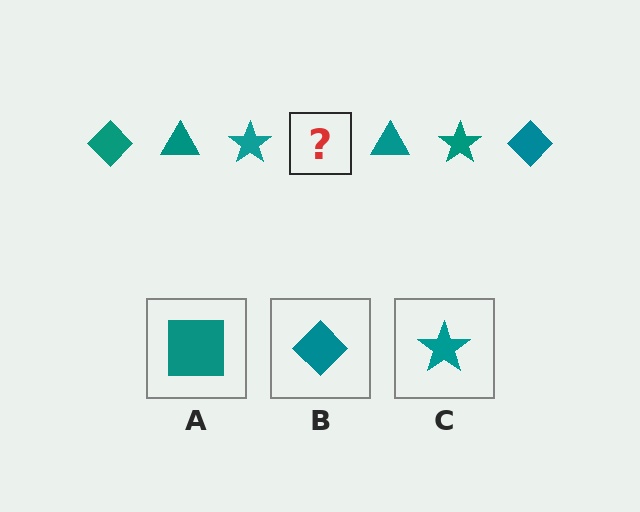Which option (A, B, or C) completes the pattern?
B.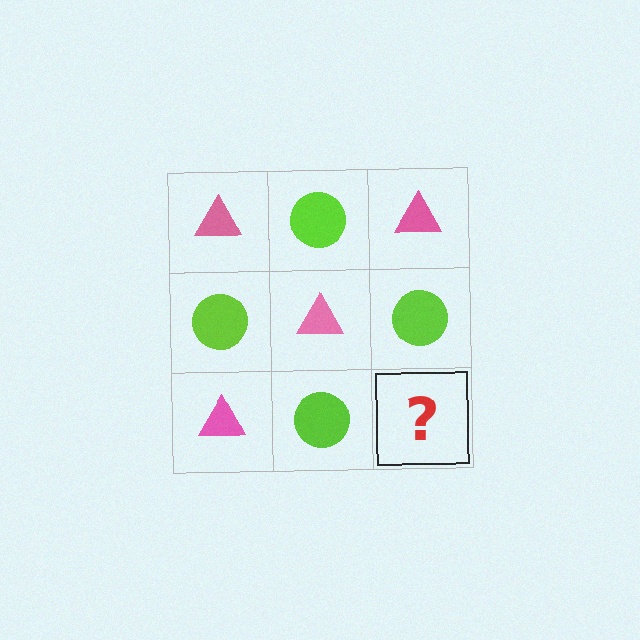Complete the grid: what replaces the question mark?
The question mark should be replaced with a pink triangle.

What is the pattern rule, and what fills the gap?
The rule is that it alternates pink triangle and lime circle in a checkerboard pattern. The gap should be filled with a pink triangle.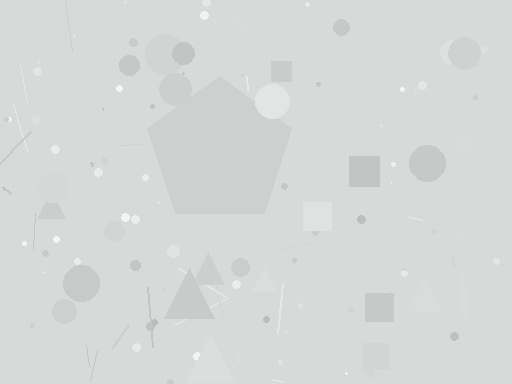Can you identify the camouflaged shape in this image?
The camouflaged shape is a pentagon.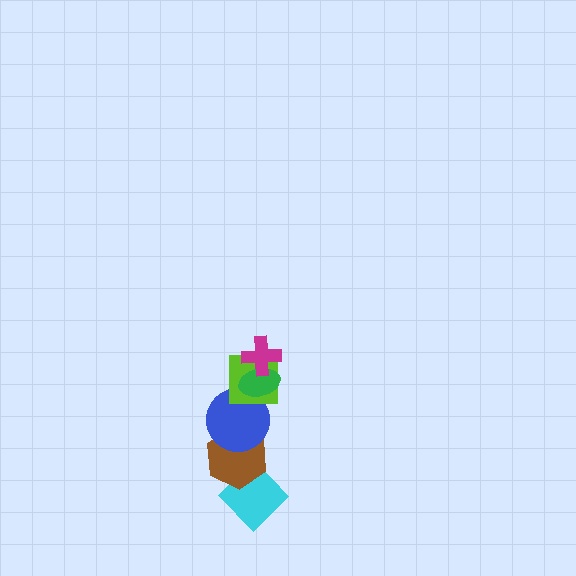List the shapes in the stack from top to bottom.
From top to bottom: the magenta cross, the green ellipse, the lime square, the blue circle, the brown hexagon, the cyan diamond.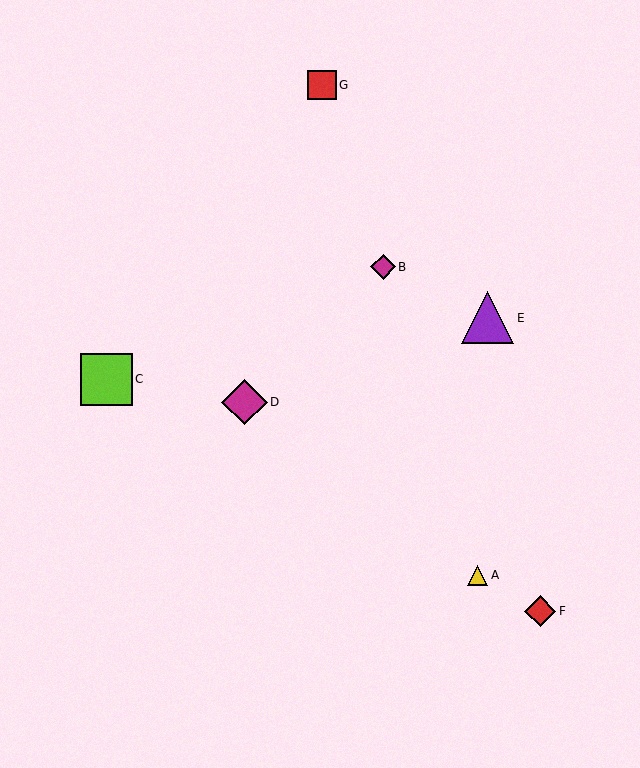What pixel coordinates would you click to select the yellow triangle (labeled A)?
Click at (477, 575) to select the yellow triangle A.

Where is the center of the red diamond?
The center of the red diamond is at (540, 611).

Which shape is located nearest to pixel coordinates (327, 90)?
The red square (labeled G) at (322, 85) is nearest to that location.